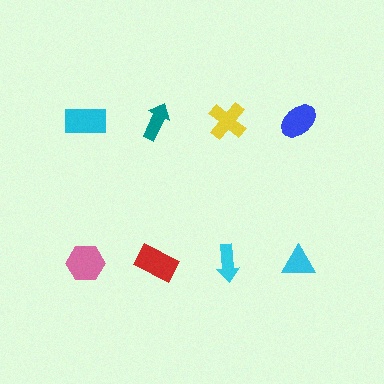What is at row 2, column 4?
A cyan triangle.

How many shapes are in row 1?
4 shapes.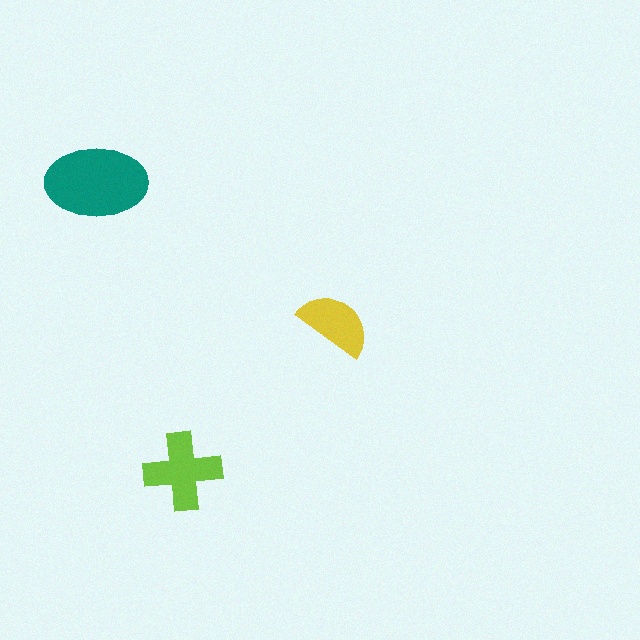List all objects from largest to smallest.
The teal ellipse, the lime cross, the yellow semicircle.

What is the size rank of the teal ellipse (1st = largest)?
1st.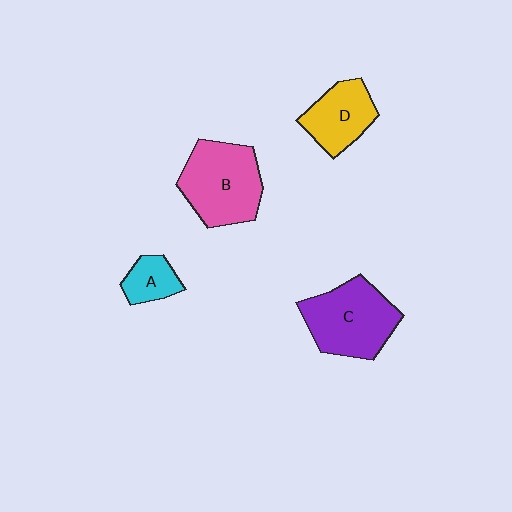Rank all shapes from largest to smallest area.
From largest to smallest: B (pink), C (purple), D (yellow), A (cyan).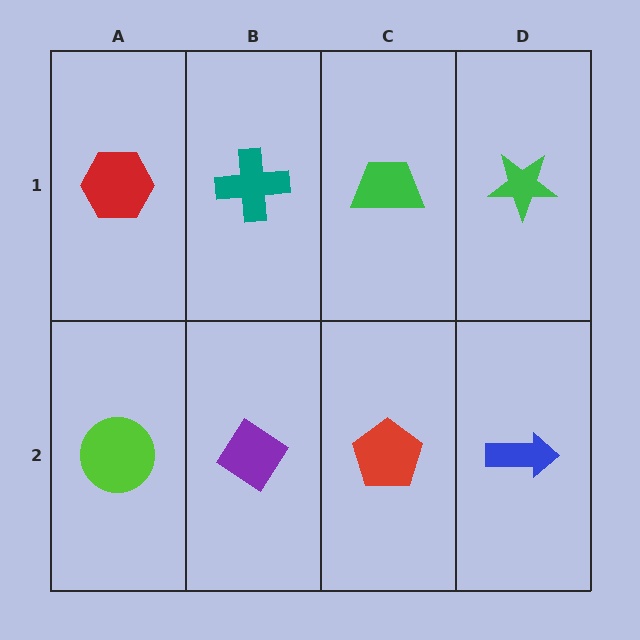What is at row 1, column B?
A teal cross.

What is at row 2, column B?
A purple diamond.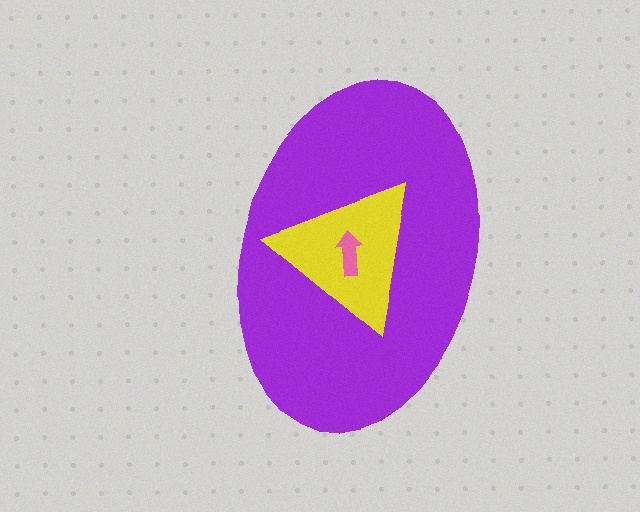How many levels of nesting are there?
3.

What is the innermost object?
The pink arrow.